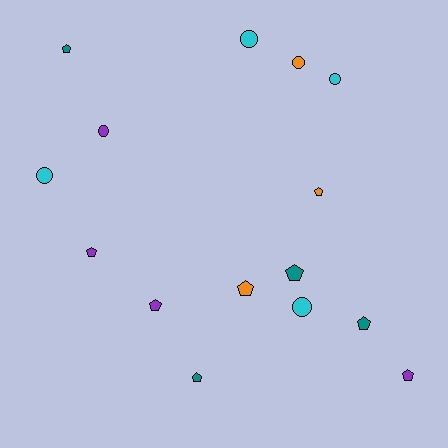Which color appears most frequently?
Purple, with 4 objects.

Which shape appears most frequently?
Pentagon, with 9 objects.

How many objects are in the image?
There are 15 objects.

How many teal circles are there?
There are no teal circles.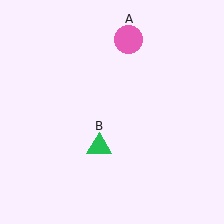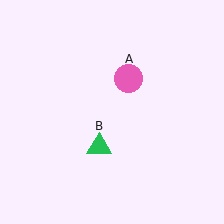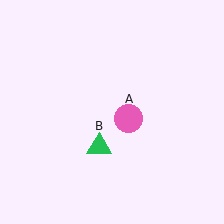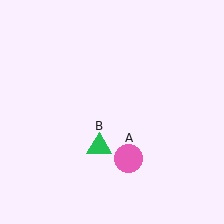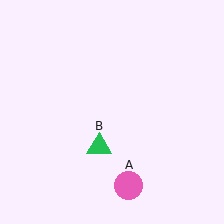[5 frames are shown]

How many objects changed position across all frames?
1 object changed position: pink circle (object A).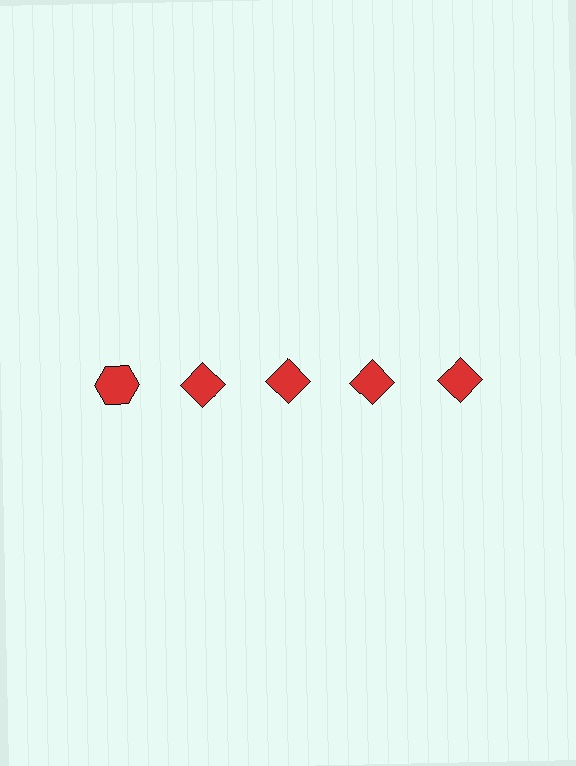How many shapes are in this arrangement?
There are 5 shapes arranged in a grid pattern.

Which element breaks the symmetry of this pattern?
The red hexagon in the top row, leftmost column breaks the symmetry. All other shapes are red diamonds.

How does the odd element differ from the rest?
It has a different shape: hexagon instead of diamond.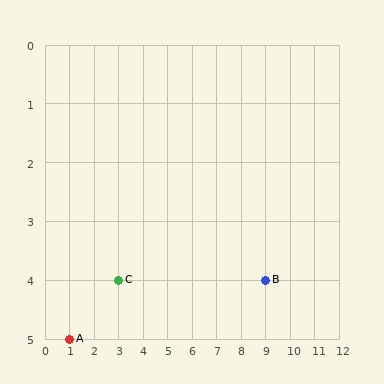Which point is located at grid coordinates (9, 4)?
Point B is at (9, 4).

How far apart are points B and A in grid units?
Points B and A are 8 columns and 1 row apart (about 8.1 grid units diagonally).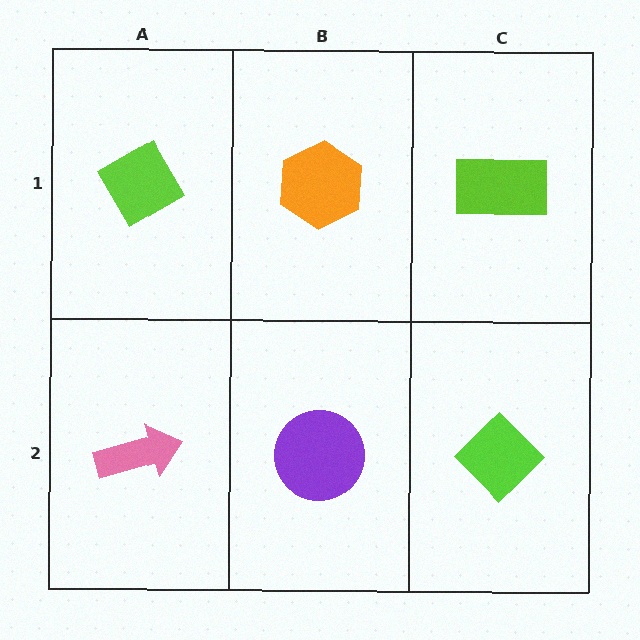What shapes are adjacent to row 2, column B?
An orange hexagon (row 1, column B), a pink arrow (row 2, column A), a lime diamond (row 2, column C).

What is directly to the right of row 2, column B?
A lime diamond.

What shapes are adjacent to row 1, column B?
A purple circle (row 2, column B), a lime diamond (row 1, column A), a lime rectangle (row 1, column C).